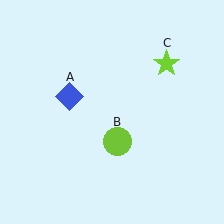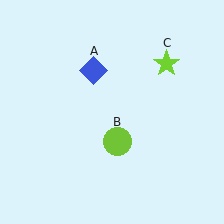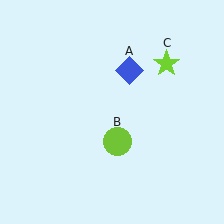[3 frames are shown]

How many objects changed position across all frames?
1 object changed position: blue diamond (object A).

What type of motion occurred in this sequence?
The blue diamond (object A) rotated clockwise around the center of the scene.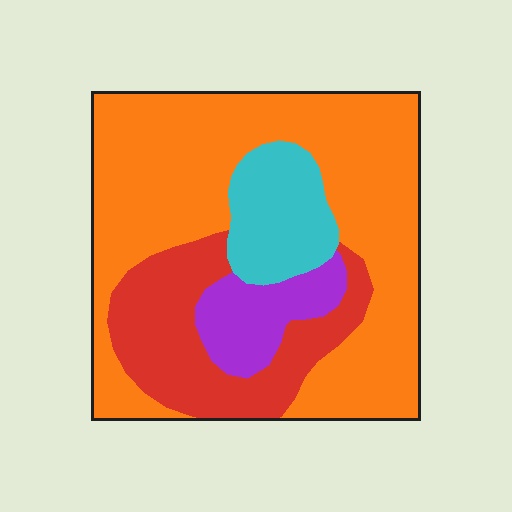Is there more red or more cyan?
Red.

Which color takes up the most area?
Orange, at roughly 60%.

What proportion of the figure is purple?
Purple covers 9% of the figure.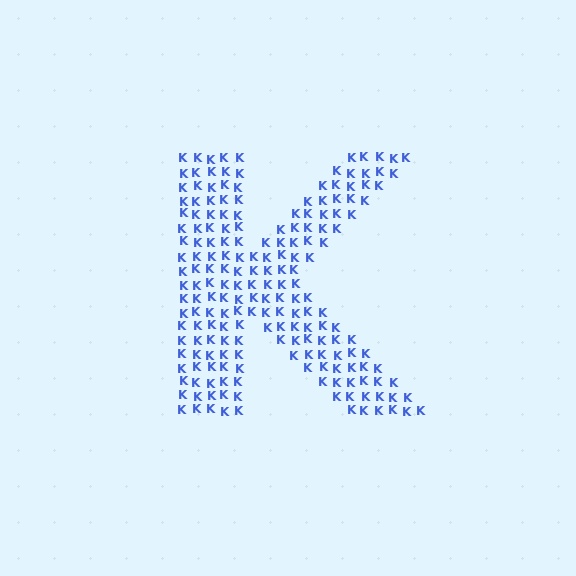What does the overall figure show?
The overall figure shows the letter K.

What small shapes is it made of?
It is made of small letter K's.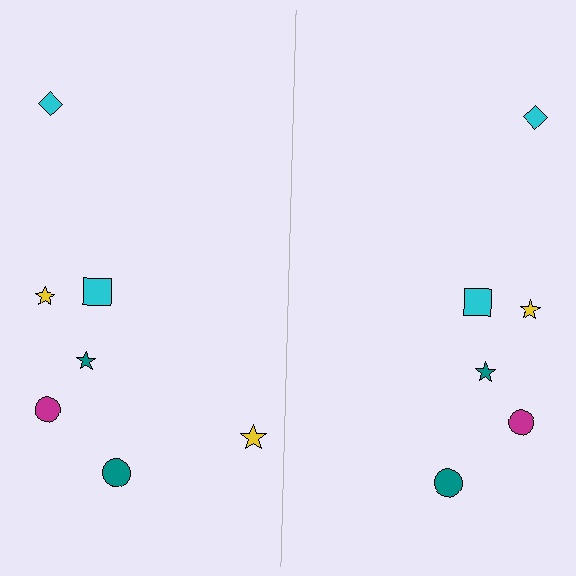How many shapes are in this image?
There are 13 shapes in this image.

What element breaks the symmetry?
A yellow star is missing from the right side.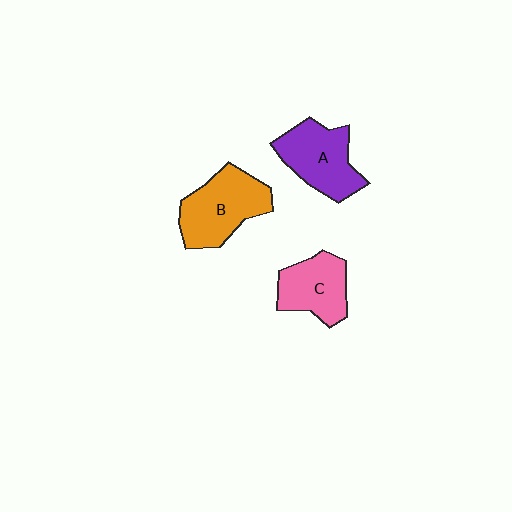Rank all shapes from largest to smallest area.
From largest to smallest: B (orange), A (purple), C (pink).